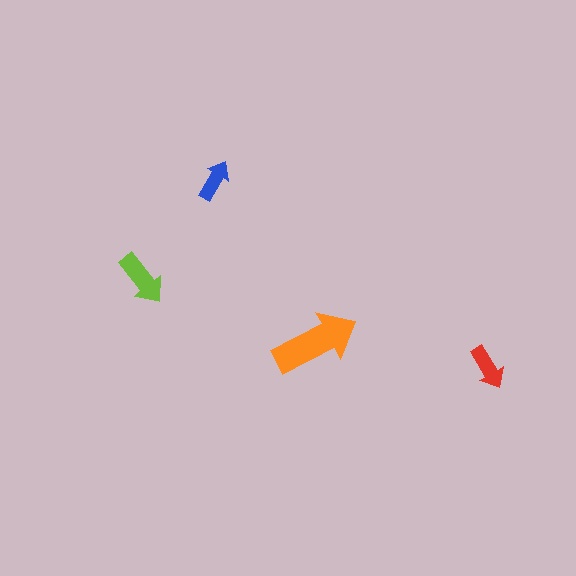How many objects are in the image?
There are 4 objects in the image.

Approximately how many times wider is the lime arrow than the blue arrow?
About 1.5 times wider.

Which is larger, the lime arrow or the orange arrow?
The orange one.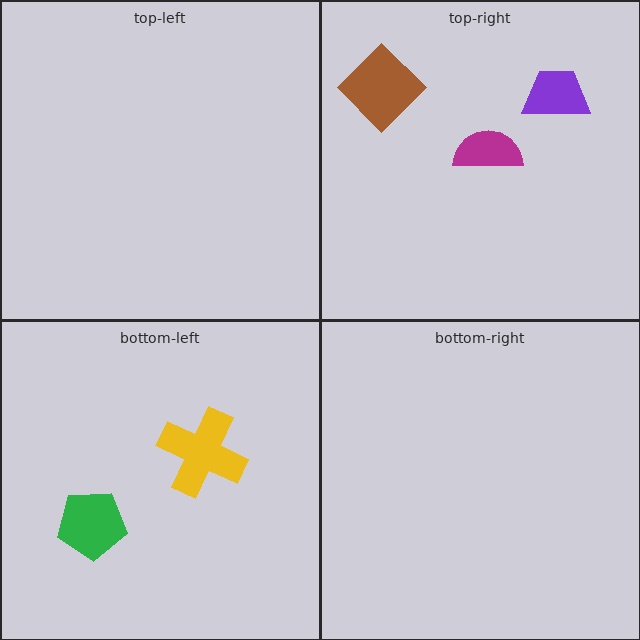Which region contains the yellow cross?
The bottom-left region.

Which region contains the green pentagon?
The bottom-left region.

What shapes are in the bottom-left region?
The yellow cross, the green pentagon.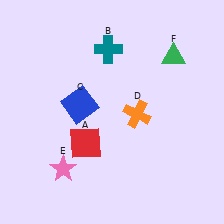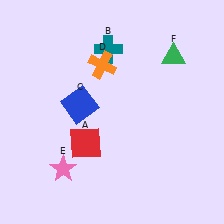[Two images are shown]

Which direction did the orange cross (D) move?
The orange cross (D) moved up.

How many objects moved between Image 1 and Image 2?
1 object moved between the two images.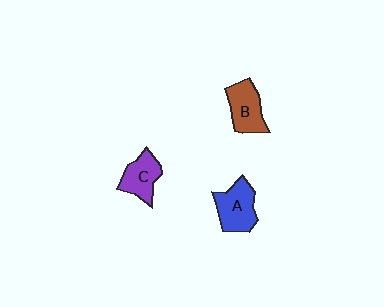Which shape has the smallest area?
Shape C (purple).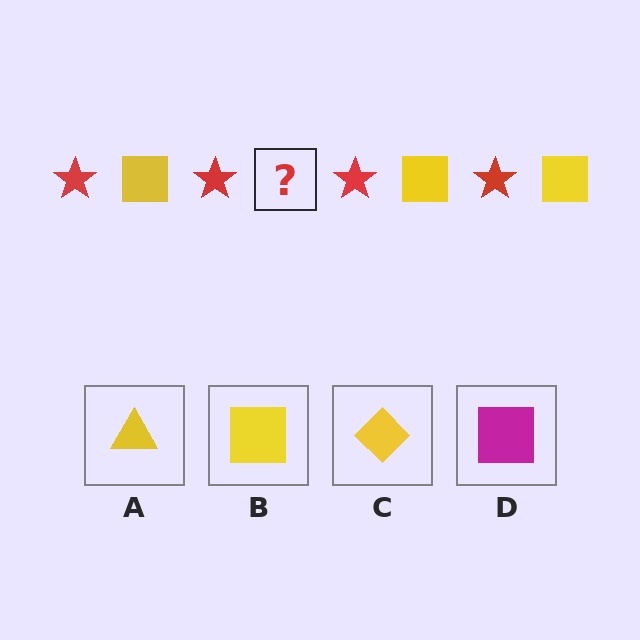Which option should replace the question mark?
Option B.